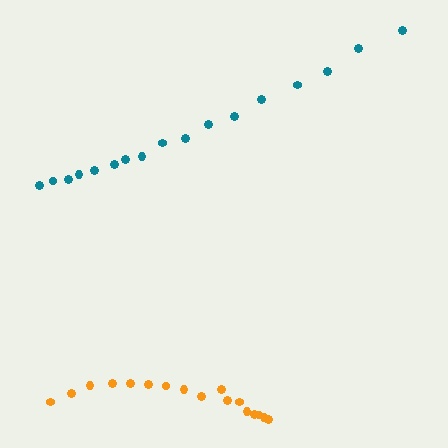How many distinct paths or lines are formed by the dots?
There are 2 distinct paths.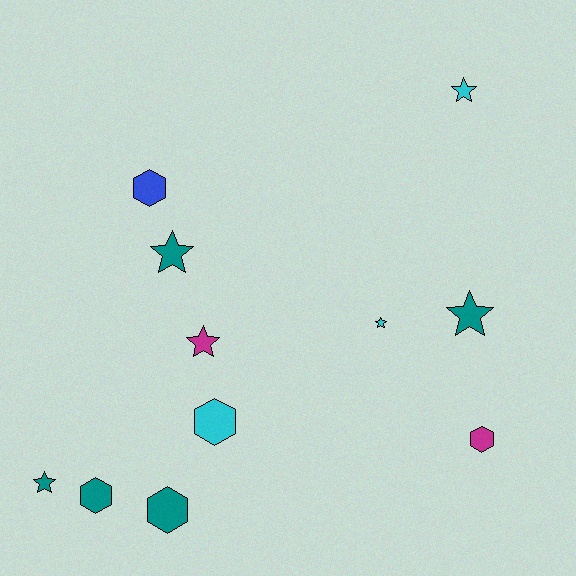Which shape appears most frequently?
Star, with 6 objects.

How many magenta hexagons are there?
There is 1 magenta hexagon.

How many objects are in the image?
There are 11 objects.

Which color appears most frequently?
Teal, with 5 objects.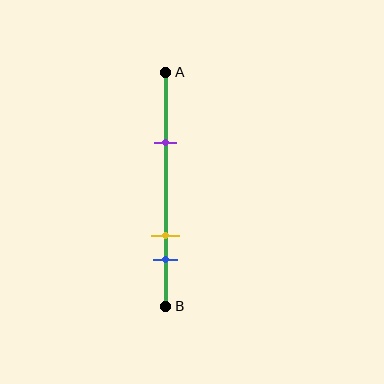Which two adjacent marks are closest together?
The yellow and blue marks are the closest adjacent pair.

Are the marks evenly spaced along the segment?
No, the marks are not evenly spaced.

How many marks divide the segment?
There are 3 marks dividing the segment.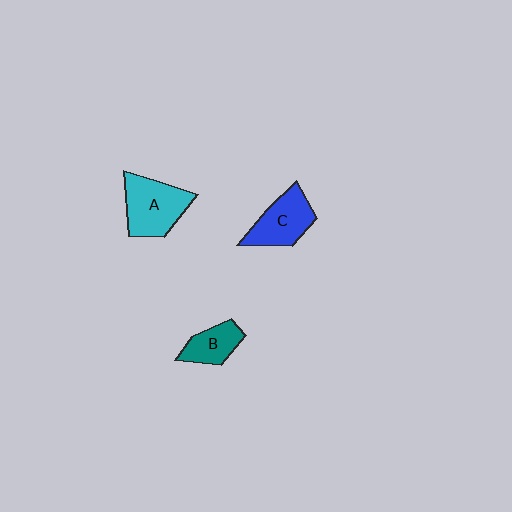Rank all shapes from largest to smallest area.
From largest to smallest: A (cyan), C (blue), B (teal).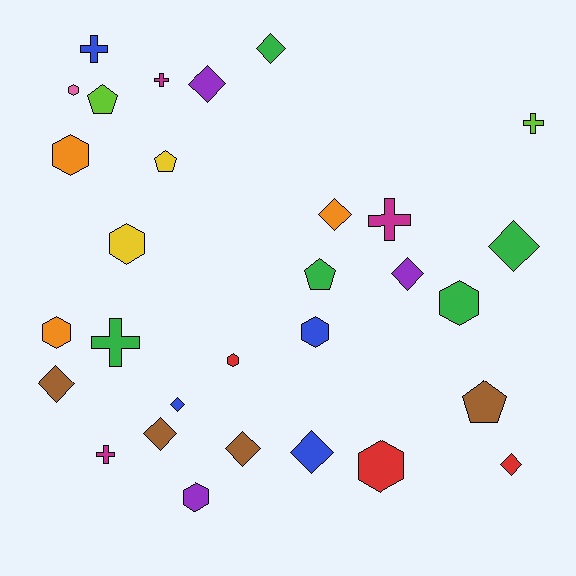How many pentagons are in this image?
There are 4 pentagons.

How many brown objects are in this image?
There are 4 brown objects.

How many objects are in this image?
There are 30 objects.